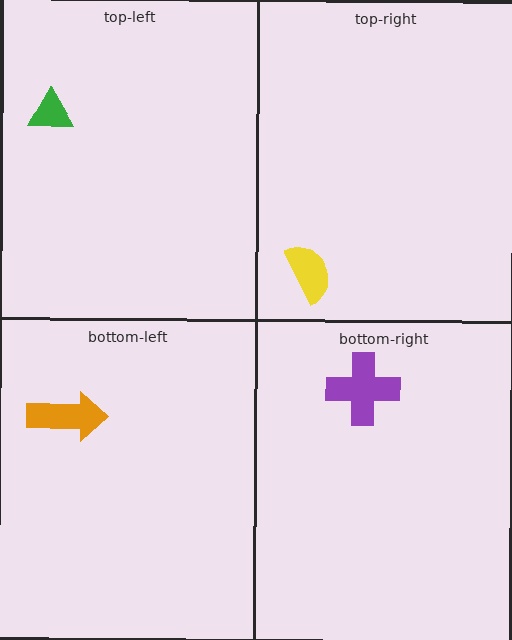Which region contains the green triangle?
The top-left region.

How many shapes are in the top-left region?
1.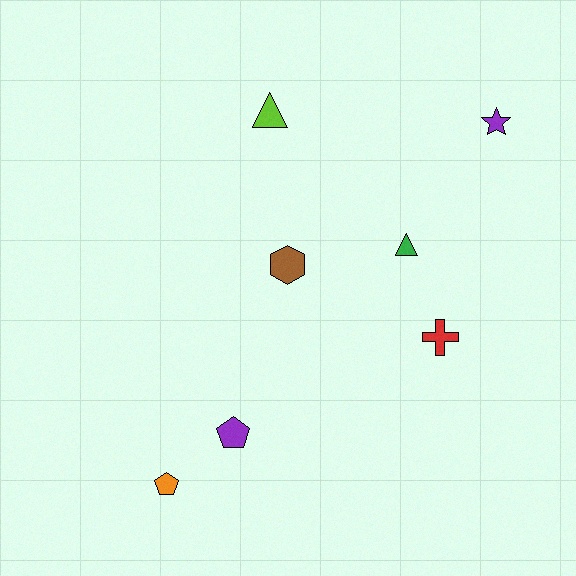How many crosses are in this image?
There is 1 cross.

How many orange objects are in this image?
There is 1 orange object.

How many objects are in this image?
There are 7 objects.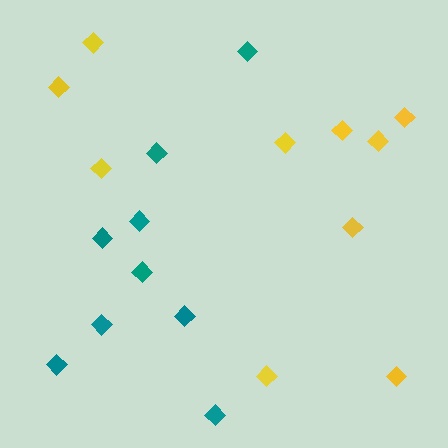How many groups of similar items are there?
There are 2 groups: one group of teal diamonds (9) and one group of yellow diamonds (10).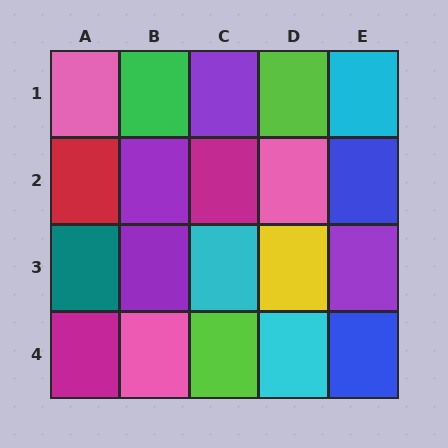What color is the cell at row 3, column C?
Cyan.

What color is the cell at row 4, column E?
Blue.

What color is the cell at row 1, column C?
Purple.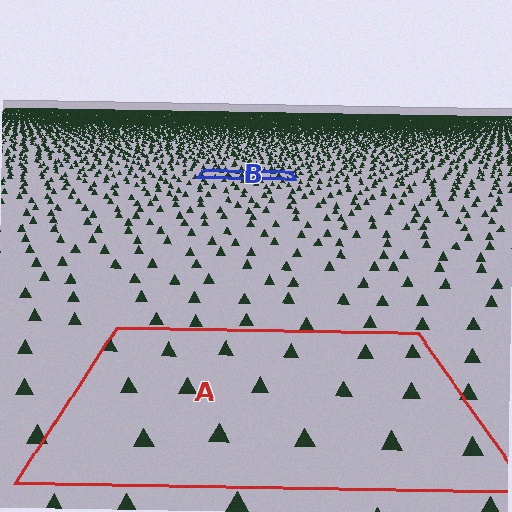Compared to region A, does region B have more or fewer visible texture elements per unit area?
Region B has more texture elements per unit area — they are packed more densely because it is farther away.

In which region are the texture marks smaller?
The texture marks are smaller in region B, because it is farther away.